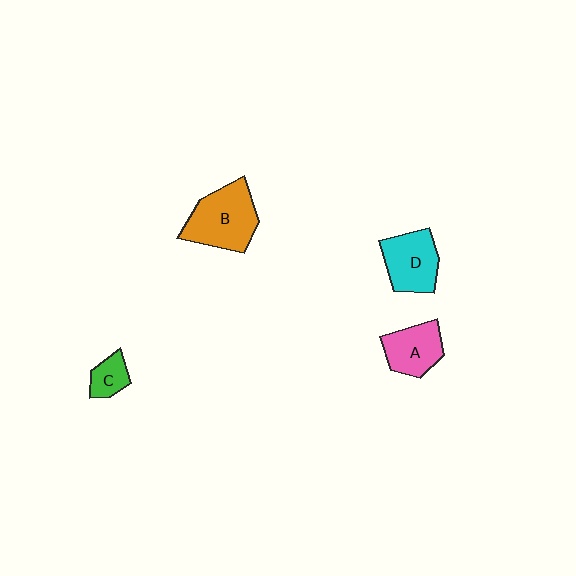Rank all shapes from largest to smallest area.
From largest to smallest: B (orange), D (cyan), A (pink), C (green).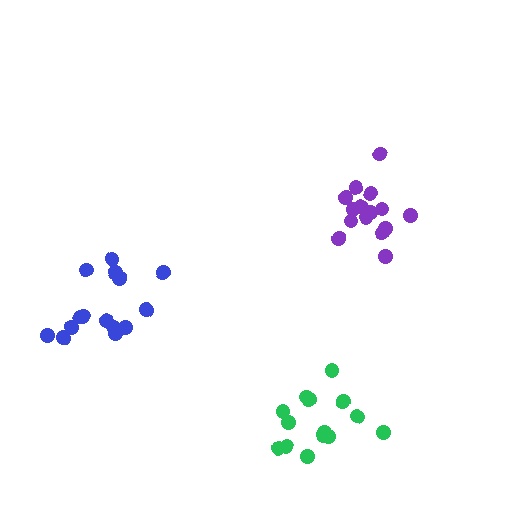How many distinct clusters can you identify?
There are 3 distinct clusters.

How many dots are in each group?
Group 1: 14 dots, Group 2: 15 dots, Group 3: 15 dots (44 total).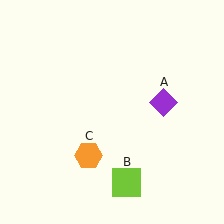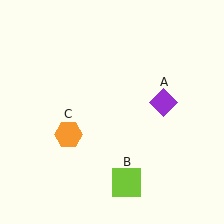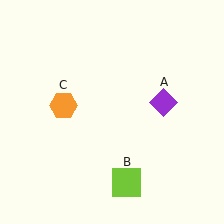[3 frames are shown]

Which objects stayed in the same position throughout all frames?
Purple diamond (object A) and lime square (object B) remained stationary.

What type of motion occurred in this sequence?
The orange hexagon (object C) rotated clockwise around the center of the scene.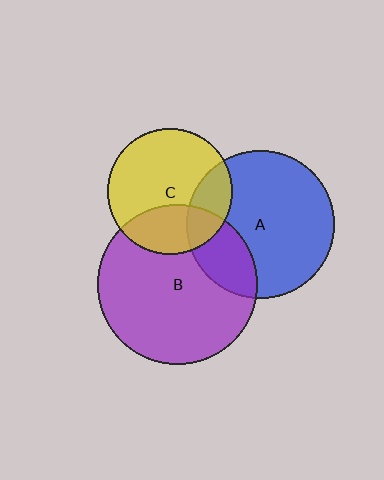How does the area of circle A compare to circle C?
Approximately 1.4 times.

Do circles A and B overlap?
Yes.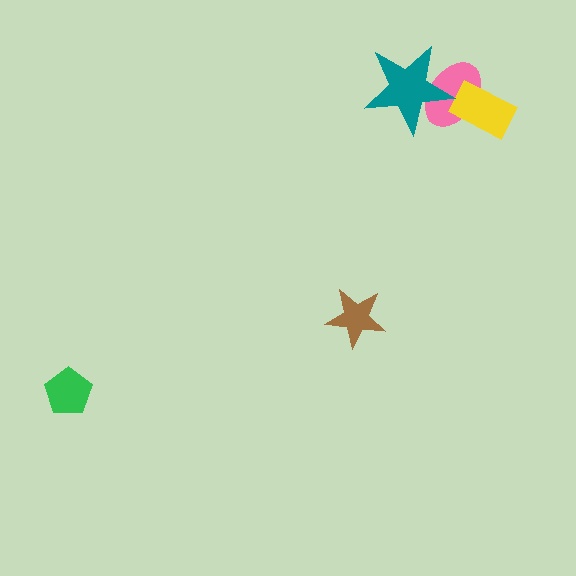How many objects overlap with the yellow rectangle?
1 object overlaps with the yellow rectangle.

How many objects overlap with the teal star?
1 object overlaps with the teal star.